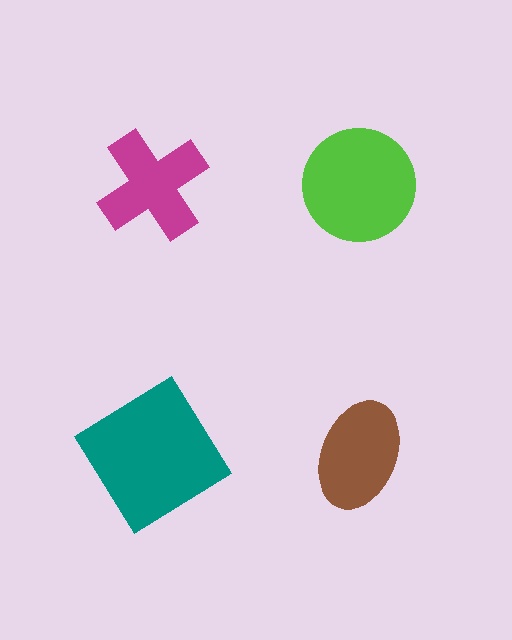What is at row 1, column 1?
A magenta cross.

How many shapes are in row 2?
2 shapes.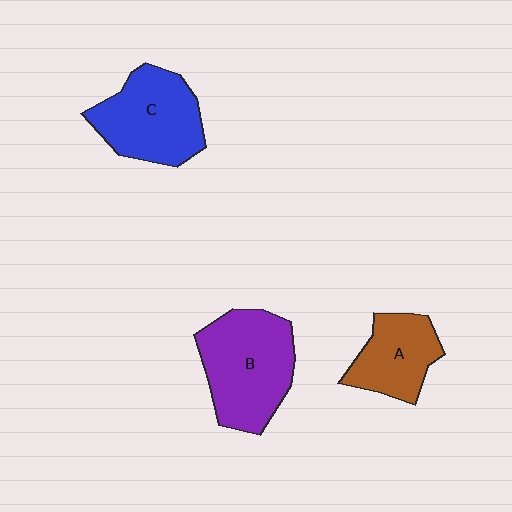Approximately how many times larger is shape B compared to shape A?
Approximately 1.6 times.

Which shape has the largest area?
Shape B (purple).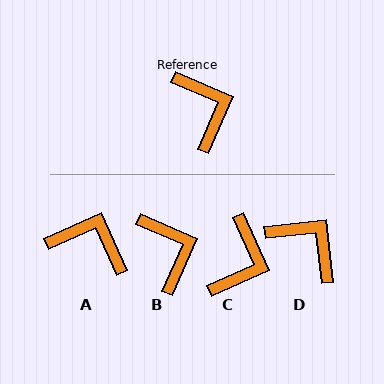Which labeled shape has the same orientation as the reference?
B.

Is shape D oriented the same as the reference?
No, it is off by about 29 degrees.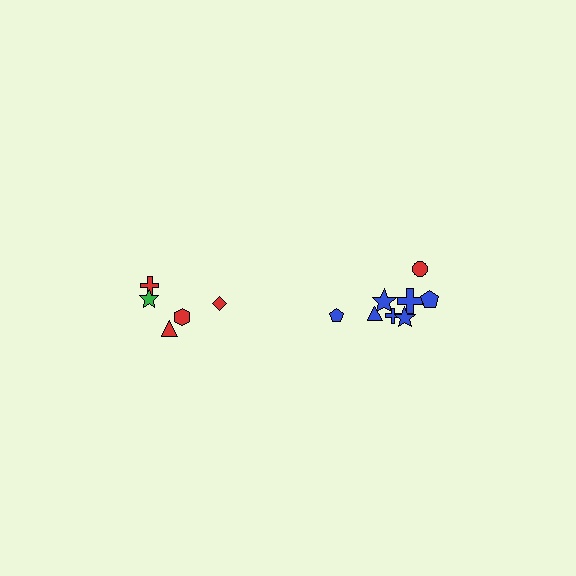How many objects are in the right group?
There are 8 objects.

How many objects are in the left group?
There are 5 objects.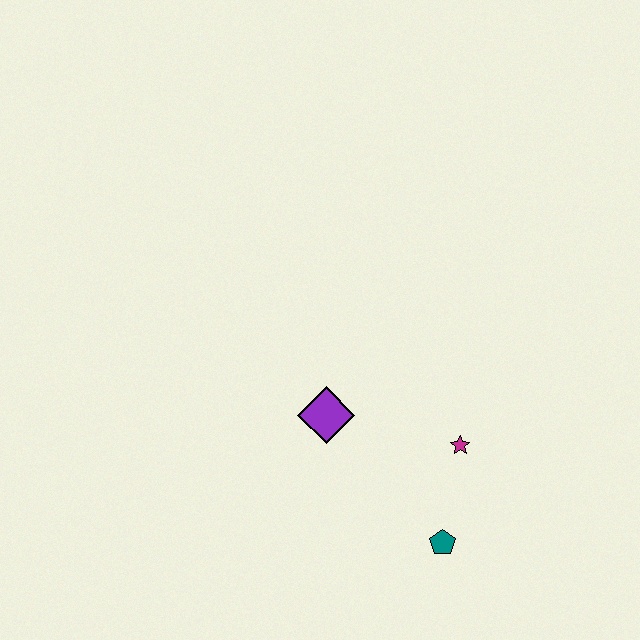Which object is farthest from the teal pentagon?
The purple diamond is farthest from the teal pentagon.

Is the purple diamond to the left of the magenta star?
Yes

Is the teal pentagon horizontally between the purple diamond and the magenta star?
Yes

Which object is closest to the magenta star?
The teal pentagon is closest to the magenta star.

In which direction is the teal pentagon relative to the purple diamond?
The teal pentagon is below the purple diamond.